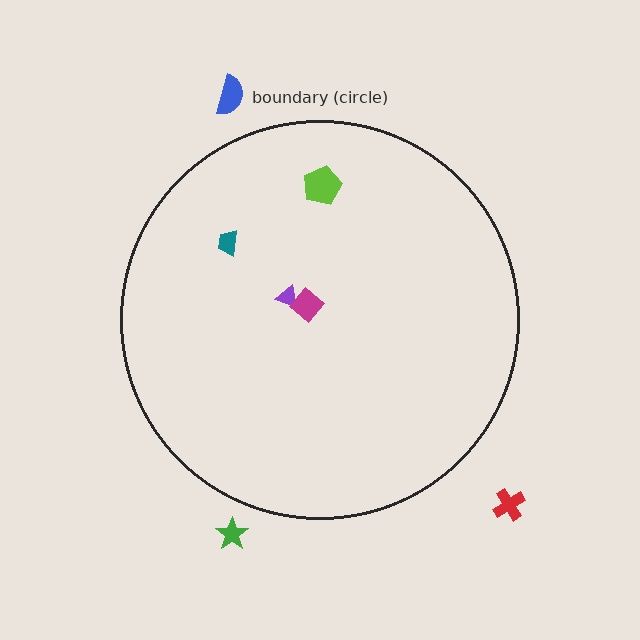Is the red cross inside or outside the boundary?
Outside.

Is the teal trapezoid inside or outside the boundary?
Inside.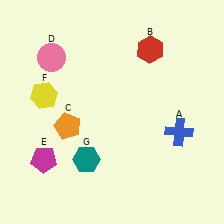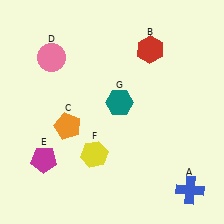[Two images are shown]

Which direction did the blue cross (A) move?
The blue cross (A) moved down.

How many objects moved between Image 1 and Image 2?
3 objects moved between the two images.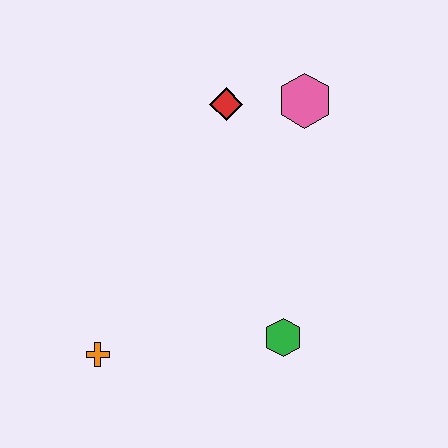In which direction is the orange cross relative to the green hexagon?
The orange cross is to the left of the green hexagon.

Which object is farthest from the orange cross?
The pink hexagon is farthest from the orange cross.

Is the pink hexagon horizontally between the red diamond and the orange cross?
No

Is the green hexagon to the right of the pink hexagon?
No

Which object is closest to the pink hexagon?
The red diamond is closest to the pink hexagon.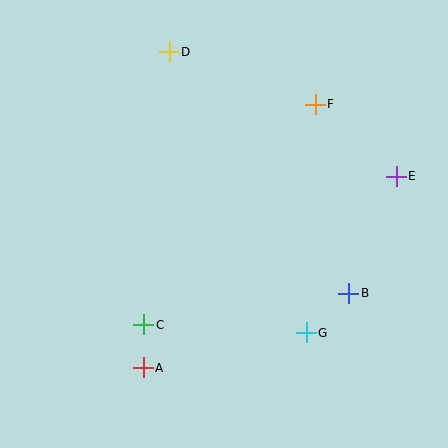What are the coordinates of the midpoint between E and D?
The midpoint between E and D is at (283, 114).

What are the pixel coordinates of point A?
Point A is at (143, 368).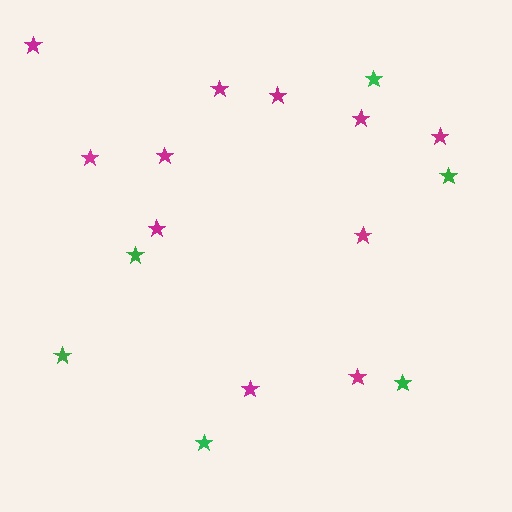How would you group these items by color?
There are 2 groups: one group of green stars (6) and one group of magenta stars (11).